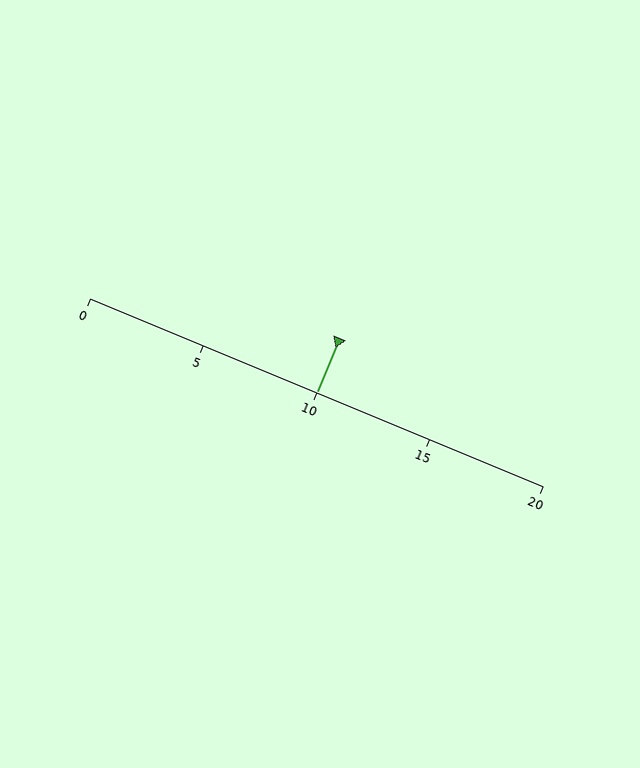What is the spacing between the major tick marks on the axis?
The major ticks are spaced 5 apart.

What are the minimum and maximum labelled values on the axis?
The axis runs from 0 to 20.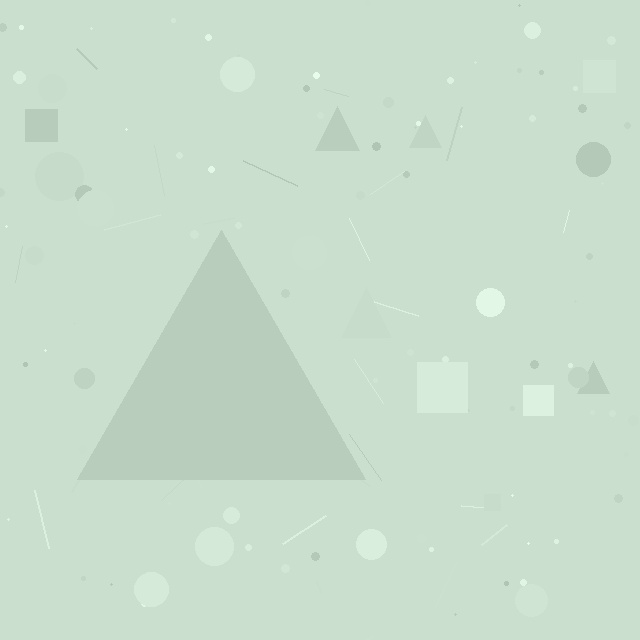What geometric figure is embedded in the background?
A triangle is embedded in the background.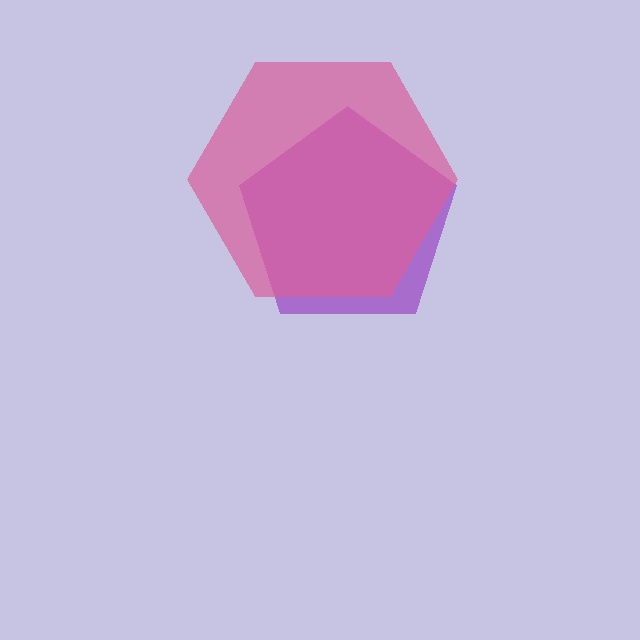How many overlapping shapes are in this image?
There are 2 overlapping shapes in the image.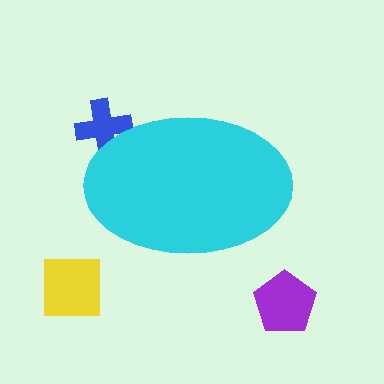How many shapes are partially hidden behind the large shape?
1 shape is partially hidden.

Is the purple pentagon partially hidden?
No, the purple pentagon is fully visible.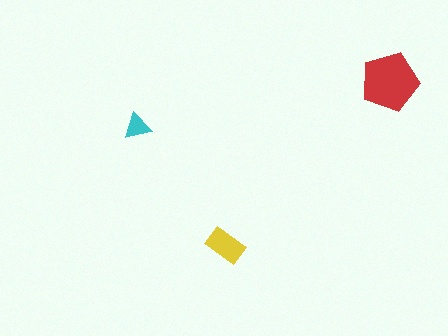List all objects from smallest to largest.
The cyan triangle, the yellow rectangle, the red pentagon.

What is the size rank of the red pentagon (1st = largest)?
1st.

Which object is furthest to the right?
The red pentagon is rightmost.